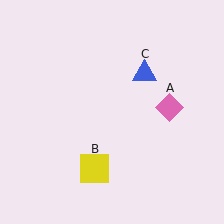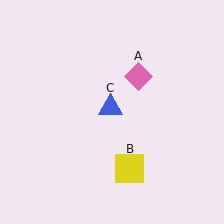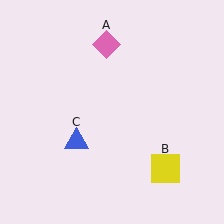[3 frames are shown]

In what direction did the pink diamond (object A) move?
The pink diamond (object A) moved up and to the left.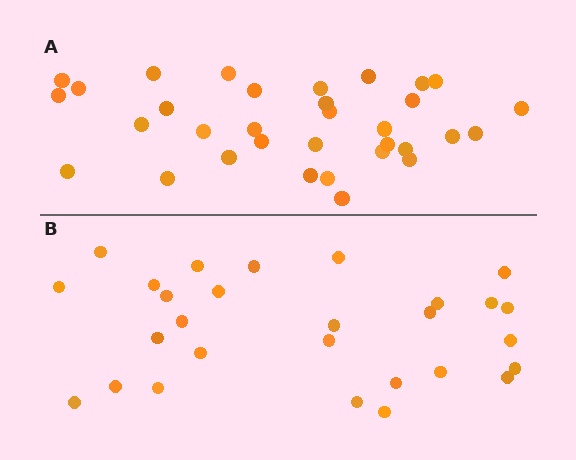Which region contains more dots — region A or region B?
Region A (the top region) has more dots.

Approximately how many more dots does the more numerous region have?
Region A has about 5 more dots than region B.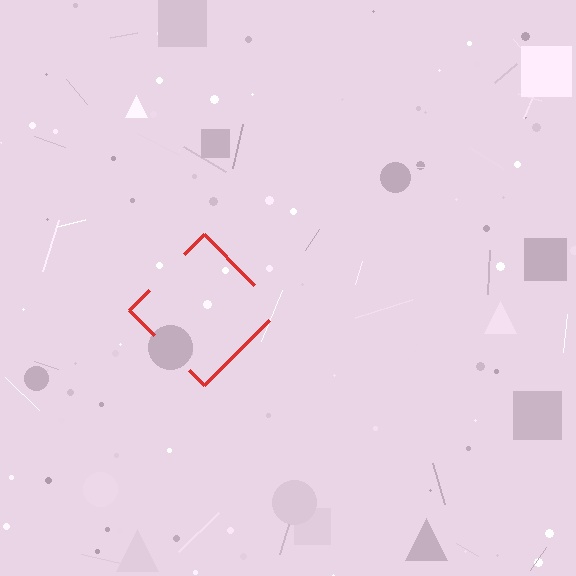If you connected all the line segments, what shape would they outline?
They would outline a diamond.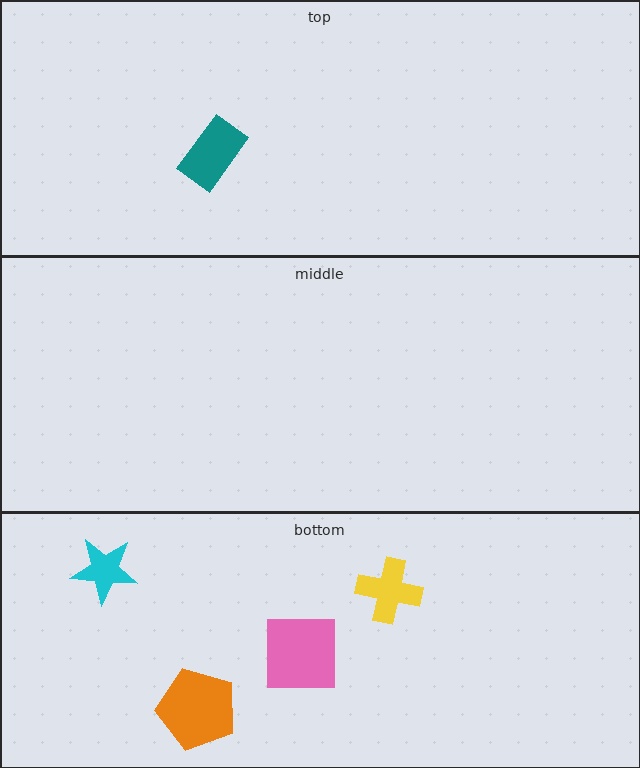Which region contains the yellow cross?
The bottom region.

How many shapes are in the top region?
1.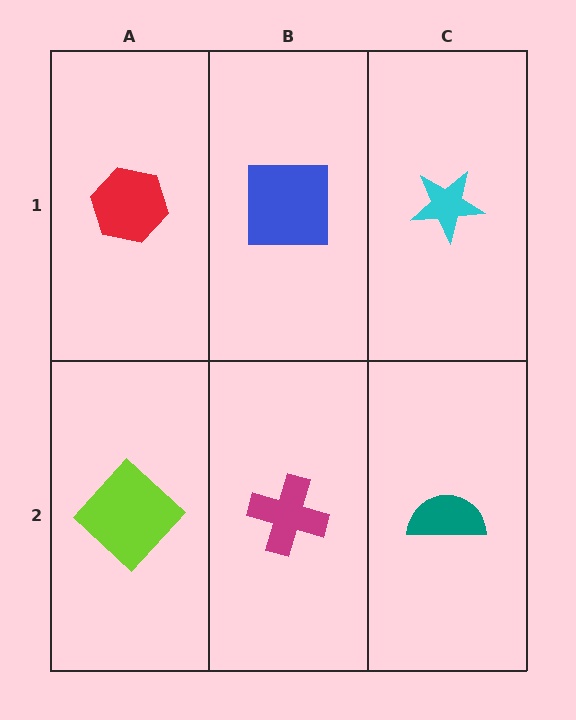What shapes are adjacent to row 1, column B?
A magenta cross (row 2, column B), a red hexagon (row 1, column A), a cyan star (row 1, column C).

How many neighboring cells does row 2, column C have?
2.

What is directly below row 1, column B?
A magenta cross.